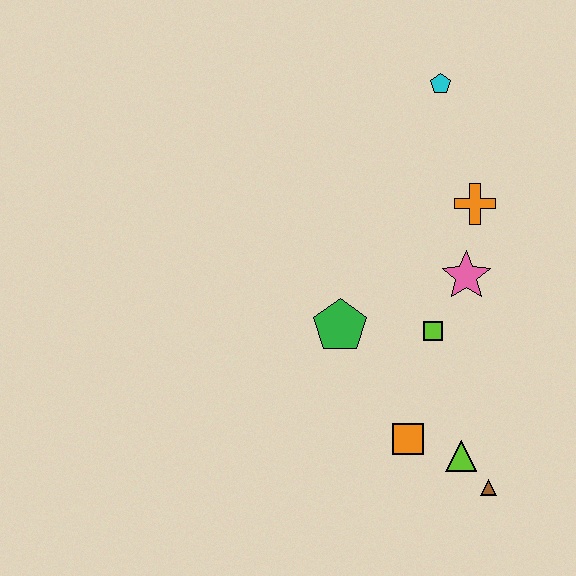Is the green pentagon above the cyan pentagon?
No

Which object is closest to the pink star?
The lime square is closest to the pink star.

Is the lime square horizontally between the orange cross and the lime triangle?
No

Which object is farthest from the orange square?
The cyan pentagon is farthest from the orange square.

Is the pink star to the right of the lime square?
Yes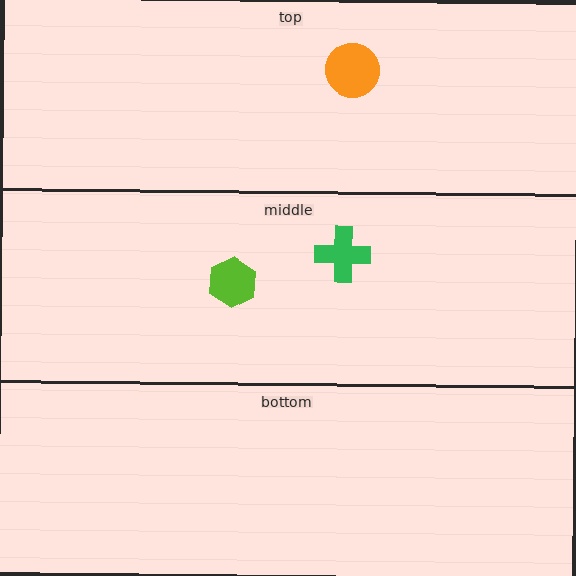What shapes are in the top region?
The orange circle.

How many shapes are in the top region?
1.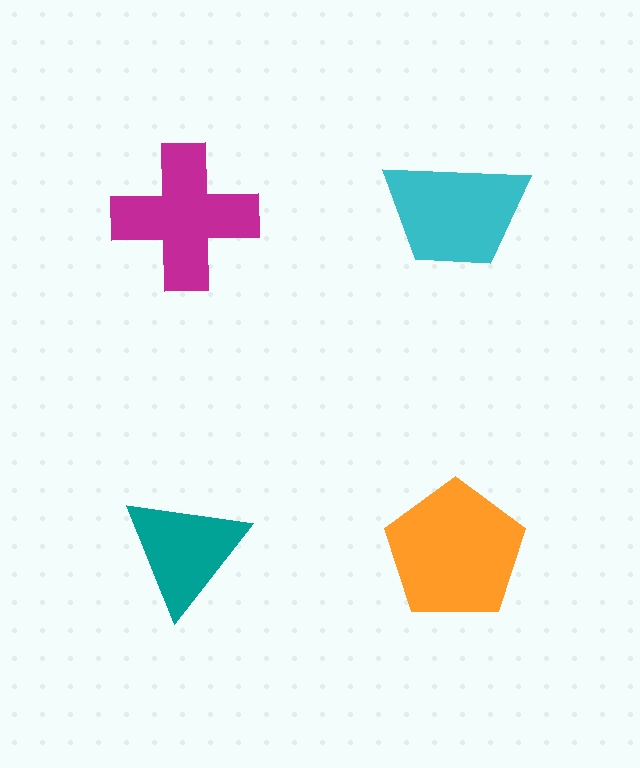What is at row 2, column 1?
A teal triangle.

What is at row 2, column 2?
An orange pentagon.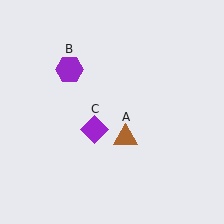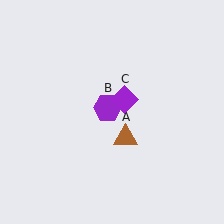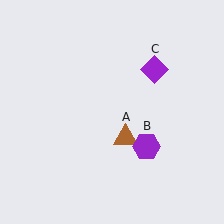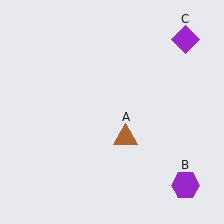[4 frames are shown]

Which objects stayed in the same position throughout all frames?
Brown triangle (object A) remained stationary.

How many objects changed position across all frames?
2 objects changed position: purple hexagon (object B), purple diamond (object C).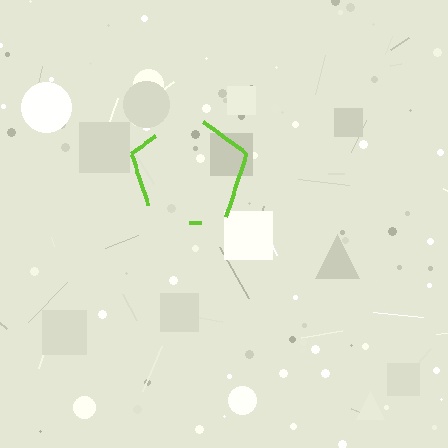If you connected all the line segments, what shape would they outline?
They would outline a pentagon.